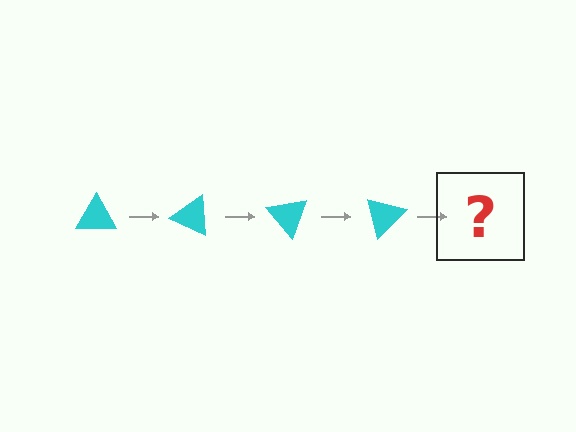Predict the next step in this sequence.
The next step is a cyan triangle rotated 100 degrees.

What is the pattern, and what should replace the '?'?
The pattern is that the triangle rotates 25 degrees each step. The '?' should be a cyan triangle rotated 100 degrees.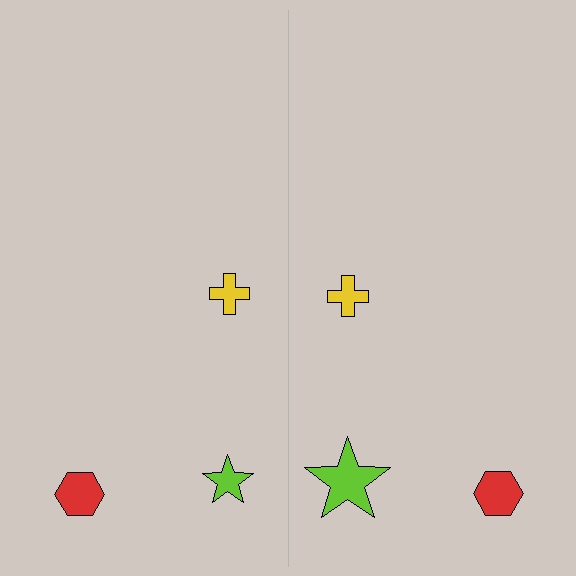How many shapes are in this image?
There are 6 shapes in this image.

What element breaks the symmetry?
The lime star on the right side has a different size than its mirror counterpart.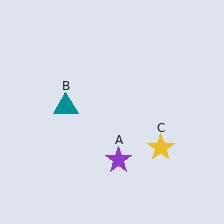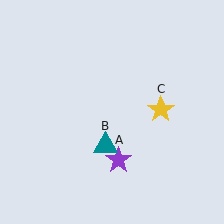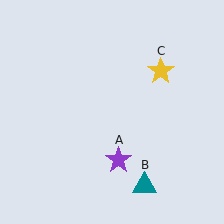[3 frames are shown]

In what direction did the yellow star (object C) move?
The yellow star (object C) moved up.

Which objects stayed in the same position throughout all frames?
Purple star (object A) remained stationary.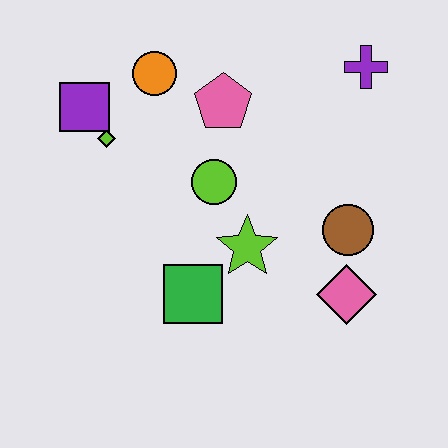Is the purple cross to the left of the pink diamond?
No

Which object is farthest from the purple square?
The pink diamond is farthest from the purple square.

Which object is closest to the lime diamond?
The purple square is closest to the lime diamond.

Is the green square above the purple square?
No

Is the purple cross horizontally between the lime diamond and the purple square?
No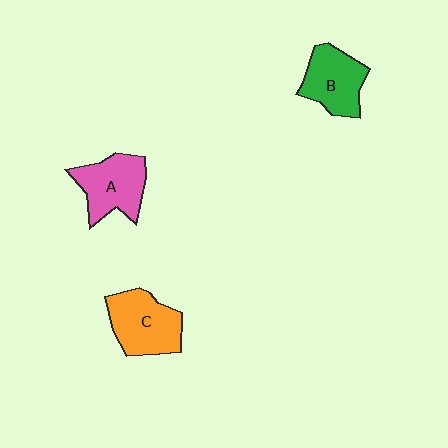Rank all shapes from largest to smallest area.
From largest to smallest: C (orange), A (pink), B (green).